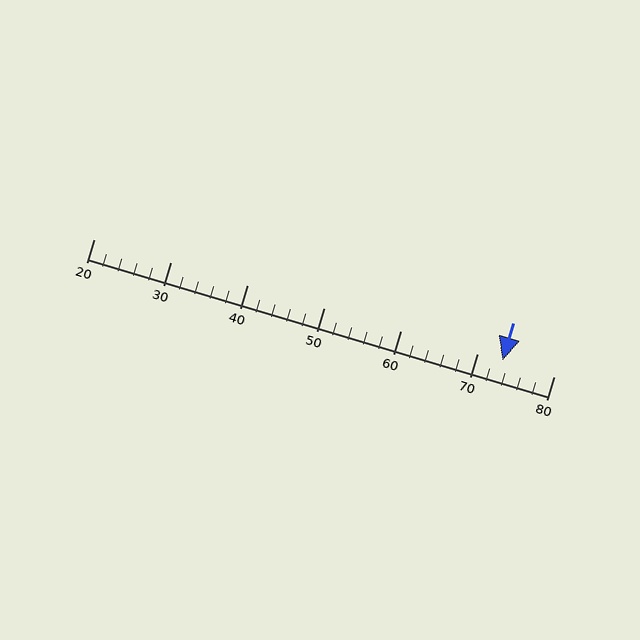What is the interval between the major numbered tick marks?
The major tick marks are spaced 10 units apart.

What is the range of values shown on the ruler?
The ruler shows values from 20 to 80.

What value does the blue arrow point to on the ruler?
The blue arrow points to approximately 73.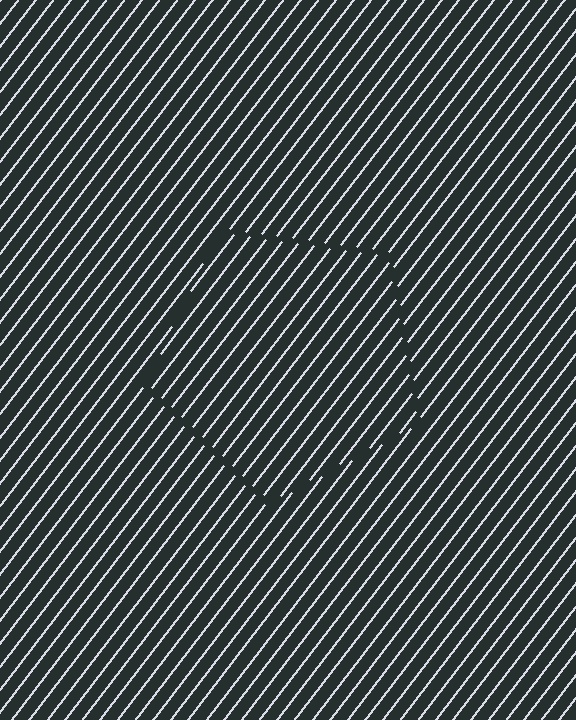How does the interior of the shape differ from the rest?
The interior of the shape contains the same grating, shifted by half a period — the contour is defined by the phase discontinuity where line-ends from the inner and outer gratings abut.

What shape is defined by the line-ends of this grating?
An illusory pentagon. The interior of the shape contains the same grating, shifted by half a period — the contour is defined by the phase discontinuity where line-ends from the inner and outer gratings abut.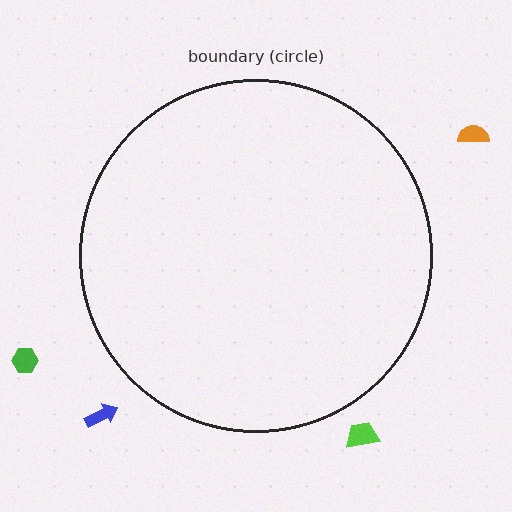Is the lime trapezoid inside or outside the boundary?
Outside.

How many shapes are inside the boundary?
0 inside, 4 outside.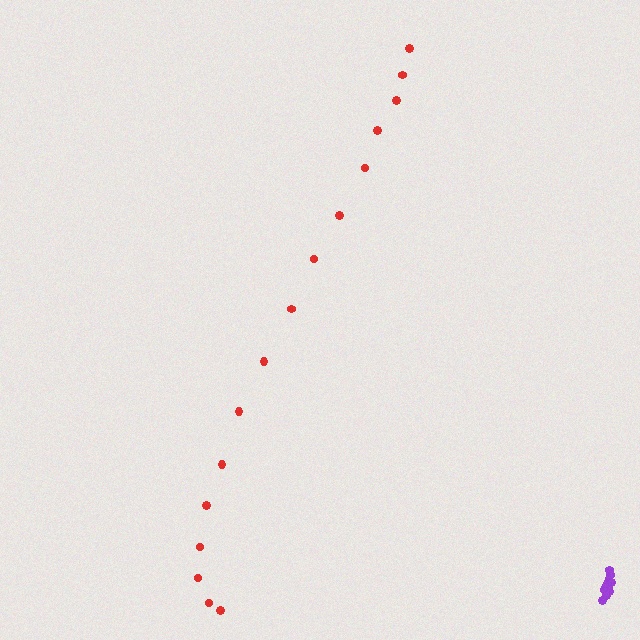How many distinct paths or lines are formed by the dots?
There are 2 distinct paths.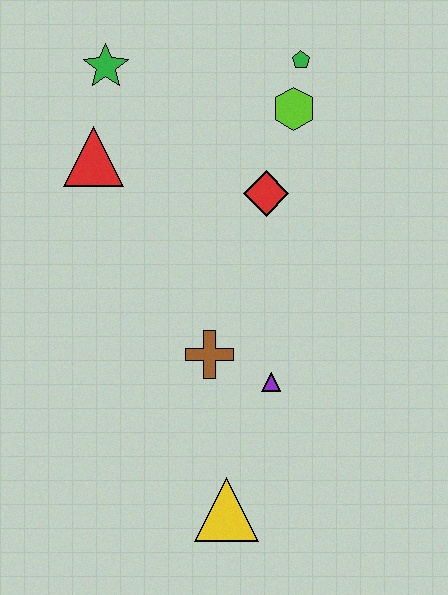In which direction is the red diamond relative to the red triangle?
The red diamond is to the right of the red triangle.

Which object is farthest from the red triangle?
The yellow triangle is farthest from the red triangle.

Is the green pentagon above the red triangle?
Yes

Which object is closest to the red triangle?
The green star is closest to the red triangle.